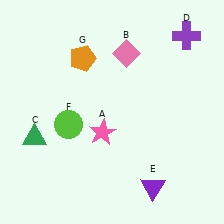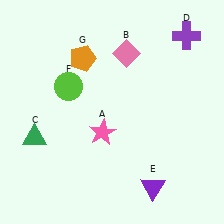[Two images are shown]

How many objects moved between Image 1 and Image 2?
1 object moved between the two images.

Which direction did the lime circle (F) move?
The lime circle (F) moved up.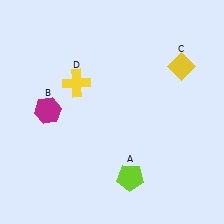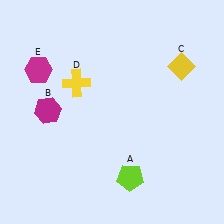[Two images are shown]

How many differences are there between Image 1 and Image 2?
There is 1 difference between the two images.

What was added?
A magenta hexagon (E) was added in Image 2.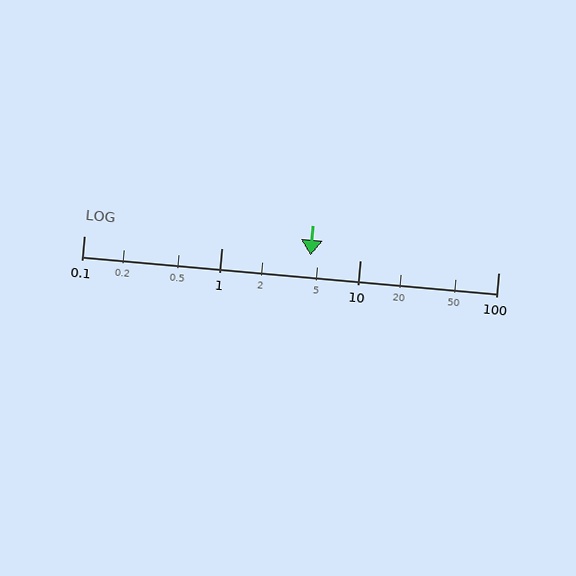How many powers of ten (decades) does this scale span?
The scale spans 3 decades, from 0.1 to 100.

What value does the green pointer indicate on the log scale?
The pointer indicates approximately 4.4.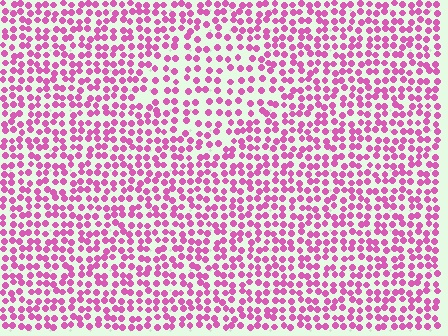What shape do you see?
I see a diamond.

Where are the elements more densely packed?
The elements are more densely packed outside the diamond boundary.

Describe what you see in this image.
The image contains small pink elements arranged at two different densities. A diamond-shaped region is visible where the elements are less densely packed than the surrounding area.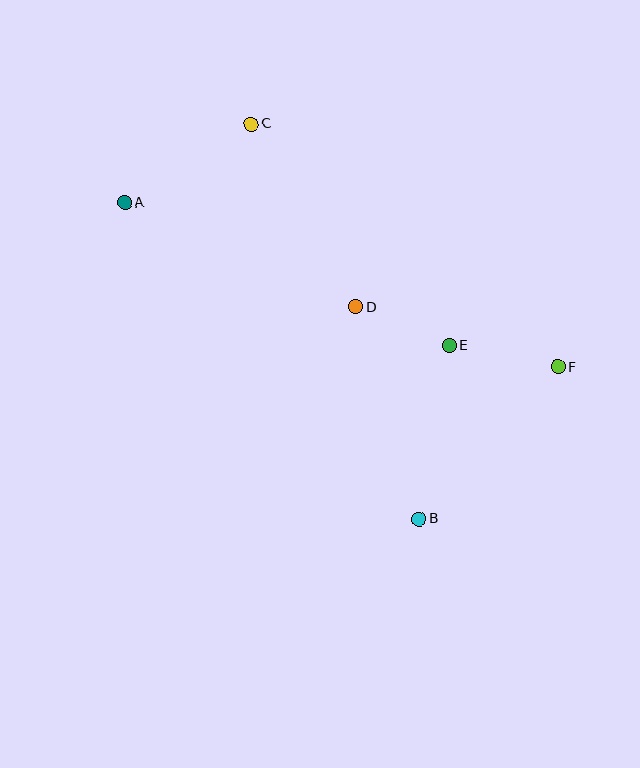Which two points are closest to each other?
Points D and E are closest to each other.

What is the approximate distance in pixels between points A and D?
The distance between A and D is approximately 254 pixels.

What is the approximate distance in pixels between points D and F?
The distance between D and F is approximately 211 pixels.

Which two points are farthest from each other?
Points A and F are farthest from each other.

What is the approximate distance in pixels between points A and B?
The distance between A and B is approximately 432 pixels.